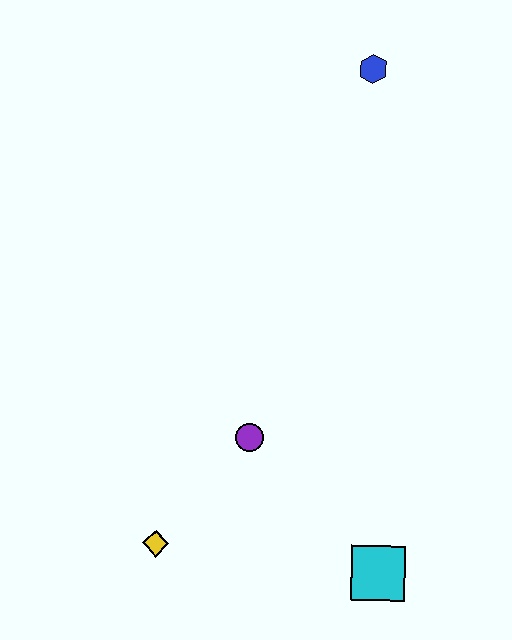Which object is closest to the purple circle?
The yellow diamond is closest to the purple circle.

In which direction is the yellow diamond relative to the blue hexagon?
The yellow diamond is below the blue hexagon.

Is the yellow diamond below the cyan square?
No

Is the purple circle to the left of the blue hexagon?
Yes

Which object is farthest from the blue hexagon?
The yellow diamond is farthest from the blue hexagon.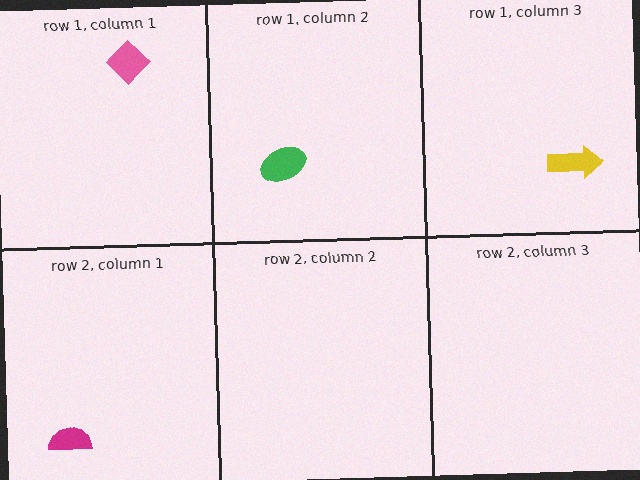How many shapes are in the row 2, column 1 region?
1.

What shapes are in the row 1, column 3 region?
The yellow arrow.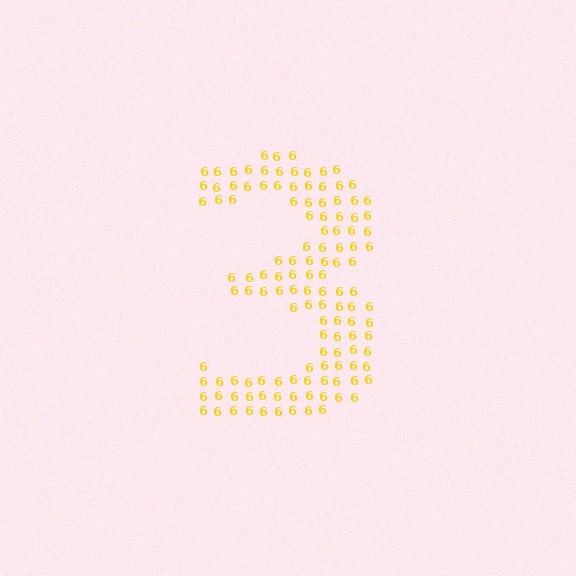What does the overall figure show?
The overall figure shows the digit 3.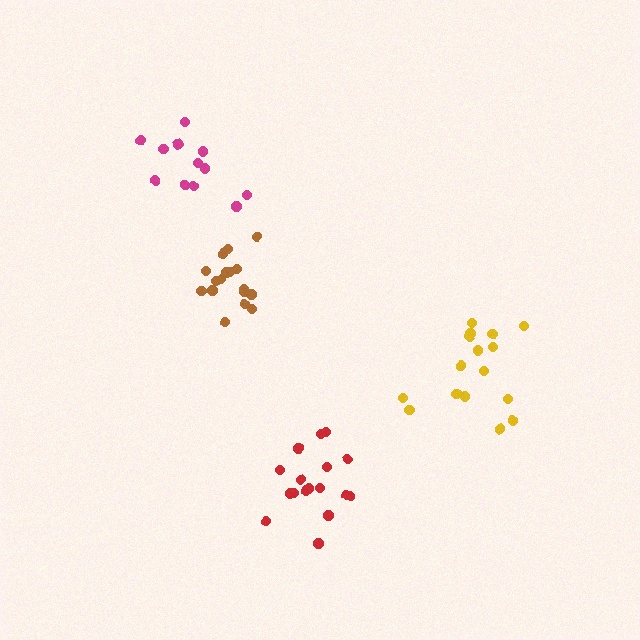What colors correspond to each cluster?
The clusters are colored: brown, red, magenta, yellow.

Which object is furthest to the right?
The yellow cluster is rightmost.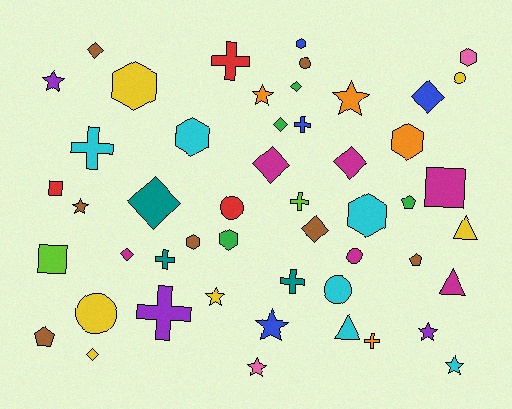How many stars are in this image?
There are 9 stars.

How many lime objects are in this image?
There are 2 lime objects.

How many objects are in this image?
There are 50 objects.